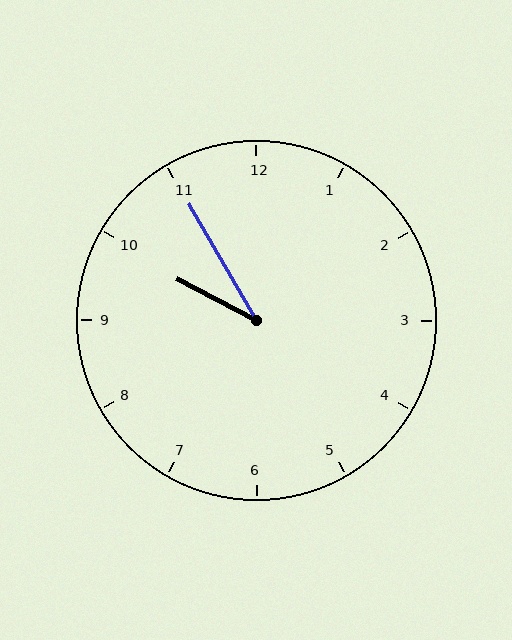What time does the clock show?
9:55.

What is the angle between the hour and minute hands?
Approximately 32 degrees.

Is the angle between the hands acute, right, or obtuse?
It is acute.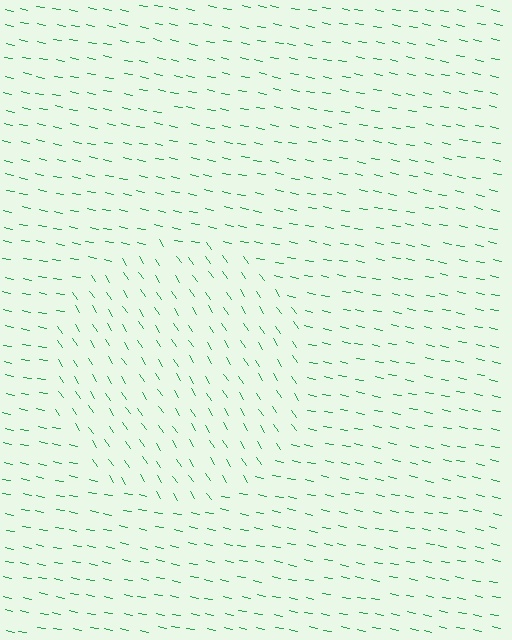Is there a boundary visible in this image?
Yes, there is a texture boundary formed by a change in line orientation.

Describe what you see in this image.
The image is filled with small green line segments. A circle region in the image has lines oriented differently from the surrounding lines, creating a visible texture boundary.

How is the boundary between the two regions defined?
The boundary is defined purely by a change in line orientation (approximately 45 degrees difference). All lines are the same color and thickness.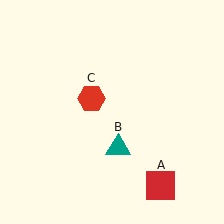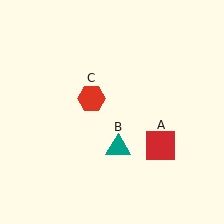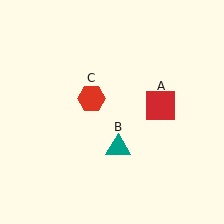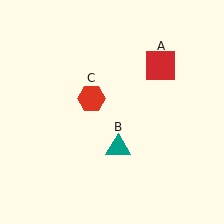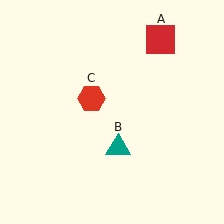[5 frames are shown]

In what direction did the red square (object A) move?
The red square (object A) moved up.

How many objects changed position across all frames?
1 object changed position: red square (object A).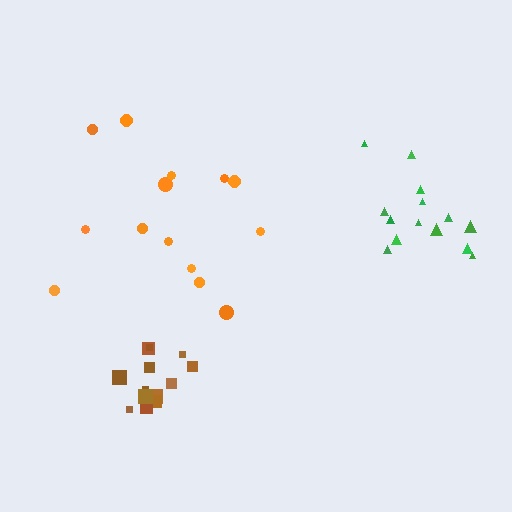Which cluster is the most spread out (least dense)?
Orange.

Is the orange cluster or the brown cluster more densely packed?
Brown.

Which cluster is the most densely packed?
Brown.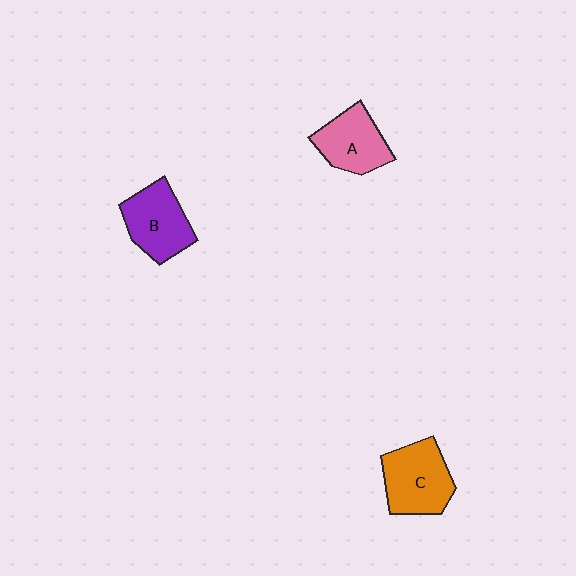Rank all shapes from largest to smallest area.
From largest to smallest: C (orange), B (purple), A (pink).